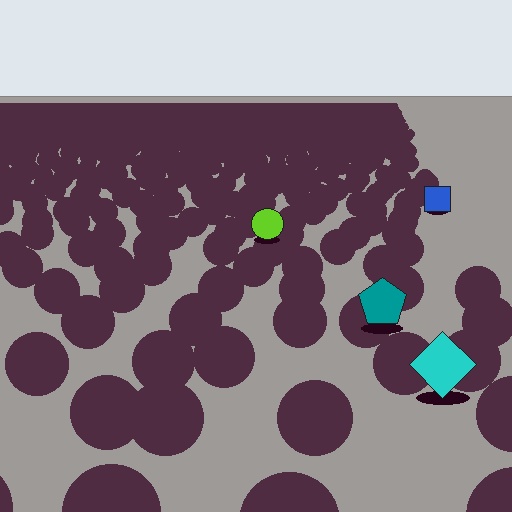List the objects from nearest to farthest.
From nearest to farthest: the cyan diamond, the teal pentagon, the lime circle, the blue square.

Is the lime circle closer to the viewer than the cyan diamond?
No. The cyan diamond is closer — you can tell from the texture gradient: the ground texture is coarser near it.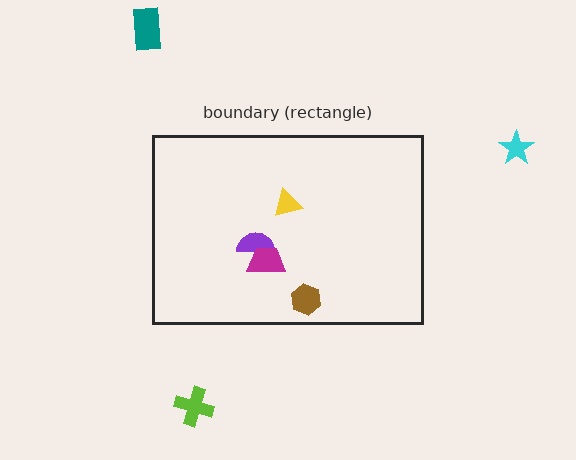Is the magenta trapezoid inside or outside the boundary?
Inside.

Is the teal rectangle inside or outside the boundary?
Outside.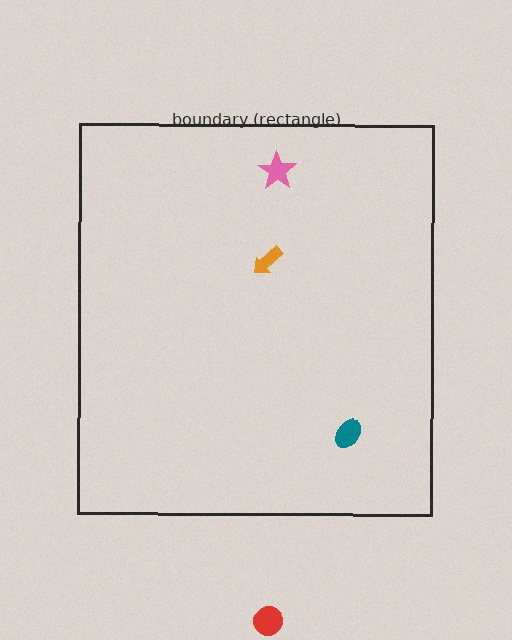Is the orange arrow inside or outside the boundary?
Inside.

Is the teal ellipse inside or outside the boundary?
Inside.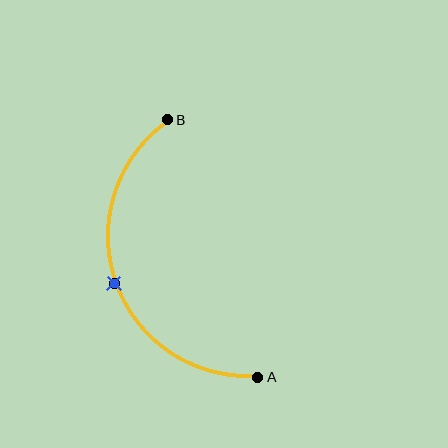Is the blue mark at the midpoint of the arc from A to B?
Yes. The blue mark lies on the arc at equal arc-length from both A and B — it is the arc midpoint.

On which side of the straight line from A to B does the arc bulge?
The arc bulges to the left of the straight line connecting A and B.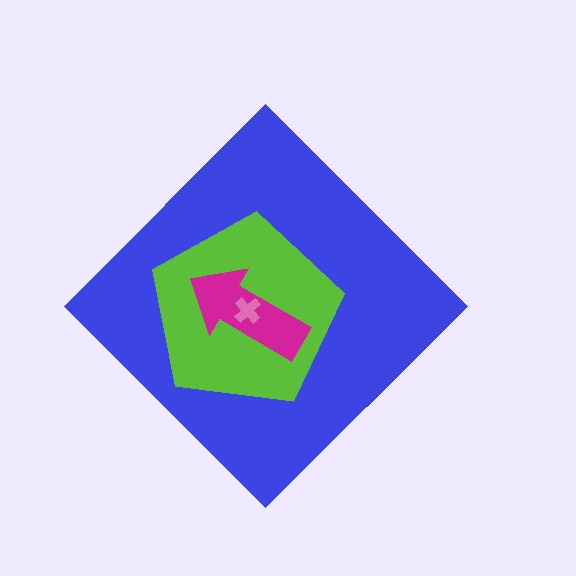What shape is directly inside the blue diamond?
The lime pentagon.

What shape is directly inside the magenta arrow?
The pink cross.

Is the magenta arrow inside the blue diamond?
Yes.